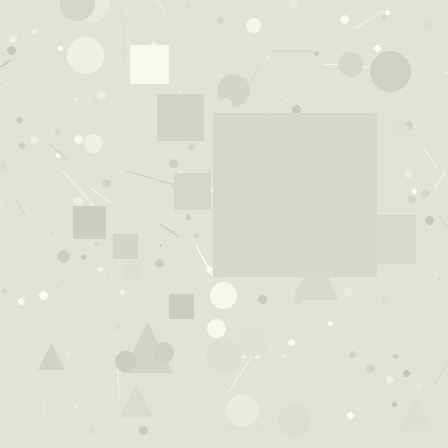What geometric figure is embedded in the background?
A square is embedded in the background.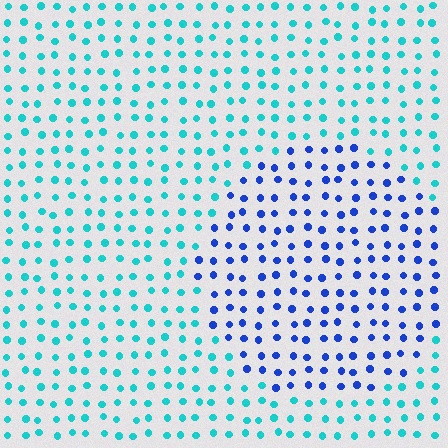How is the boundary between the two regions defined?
The boundary is defined purely by a slight shift in hue (about 49 degrees). Spacing, size, and orientation are identical on both sides.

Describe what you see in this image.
The image is filled with small cyan elements in a uniform arrangement. A circle-shaped region is visible where the elements are tinted to a slightly different hue, forming a subtle color boundary.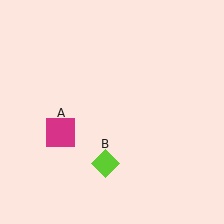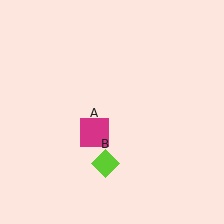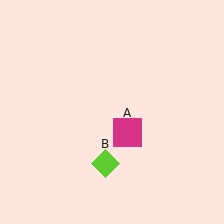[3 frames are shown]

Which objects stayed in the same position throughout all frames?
Lime diamond (object B) remained stationary.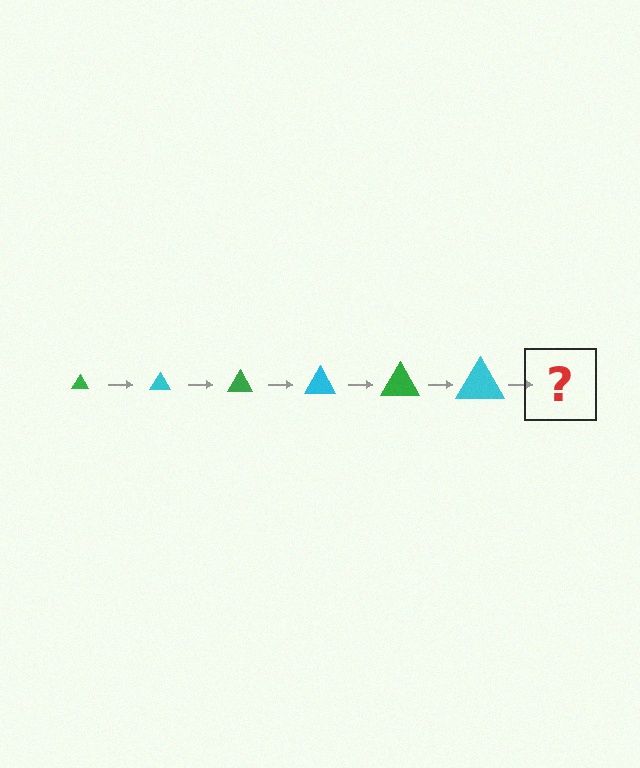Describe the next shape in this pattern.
It should be a green triangle, larger than the previous one.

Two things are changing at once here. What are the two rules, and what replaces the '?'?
The two rules are that the triangle grows larger each step and the color cycles through green and cyan. The '?' should be a green triangle, larger than the previous one.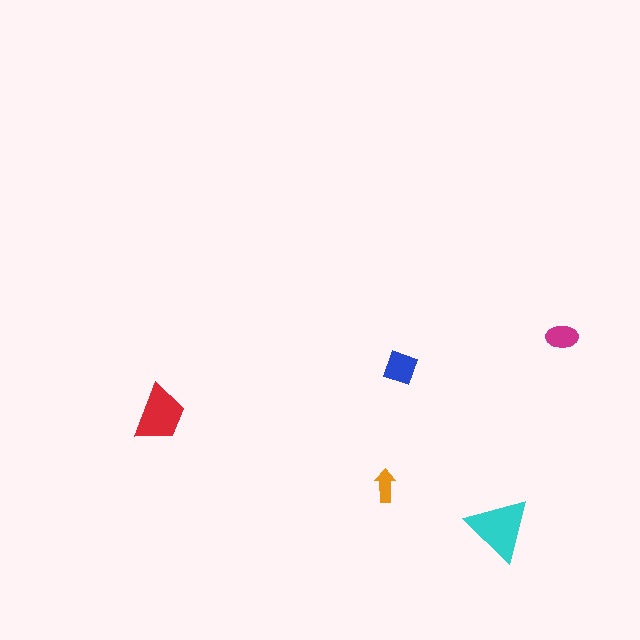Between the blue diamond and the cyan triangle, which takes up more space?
The cyan triangle.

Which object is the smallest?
The orange arrow.